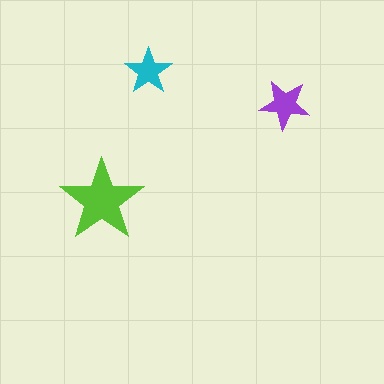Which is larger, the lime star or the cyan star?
The lime one.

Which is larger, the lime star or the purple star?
The lime one.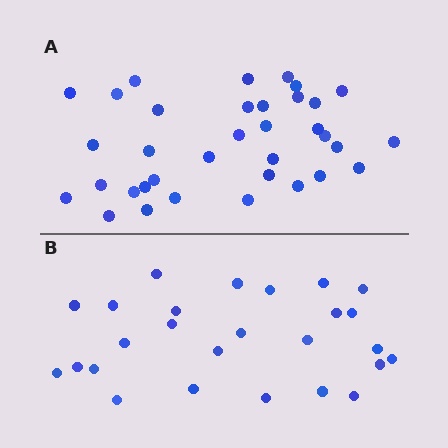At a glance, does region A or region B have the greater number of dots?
Region A (the top region) has more dots.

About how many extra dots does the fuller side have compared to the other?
Region A has roughly 8 or so more dots than region B.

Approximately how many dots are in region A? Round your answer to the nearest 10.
About 40 dots. (The exact count is 35, which rounds to 40.)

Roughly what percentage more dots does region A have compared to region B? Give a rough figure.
About 35% more.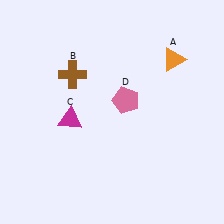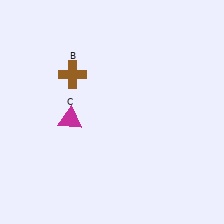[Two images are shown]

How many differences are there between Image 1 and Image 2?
There are 2 differences between the two images.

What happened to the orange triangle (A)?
The orange triangle (A) was removed in Image 2. It was in the top-right area of Image 1.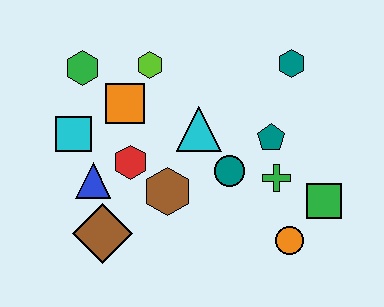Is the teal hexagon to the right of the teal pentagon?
Yes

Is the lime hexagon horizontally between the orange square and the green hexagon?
No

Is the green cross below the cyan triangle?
Yes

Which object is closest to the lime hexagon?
The orange square is closest to the lime hexagon.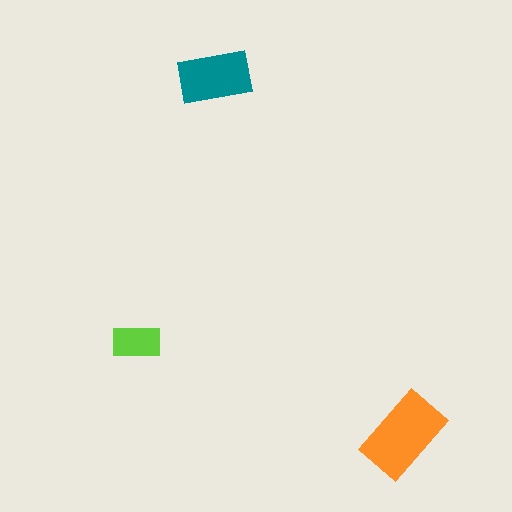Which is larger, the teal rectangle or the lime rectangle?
The teal one.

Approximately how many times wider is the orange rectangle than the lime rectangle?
About 2 times wider.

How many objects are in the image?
There are 3 objects in the image.